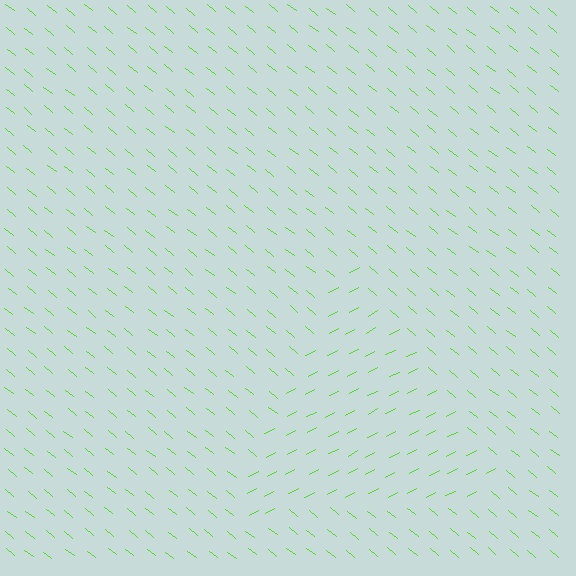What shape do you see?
I see a triangle.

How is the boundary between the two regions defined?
The boundary is defined purely by a change in line orientation (approximately 67 degrees difference). All lines are the same color and thickness.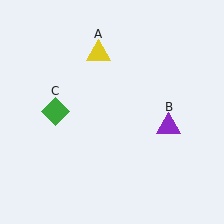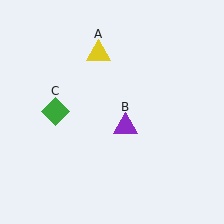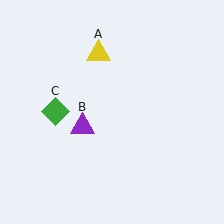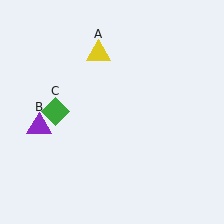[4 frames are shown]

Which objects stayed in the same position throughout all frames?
Yellow triangle (object A) and green diamond (object C) remained stationary.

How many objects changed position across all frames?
1 object changed position: purple triangle (object B).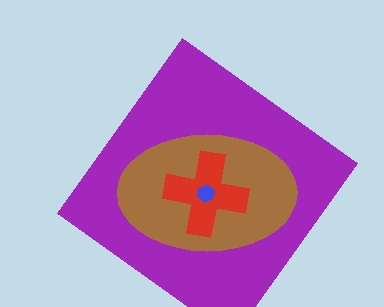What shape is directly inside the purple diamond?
The brown ellipse.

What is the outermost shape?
The purple diamond.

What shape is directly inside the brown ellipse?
The red cross.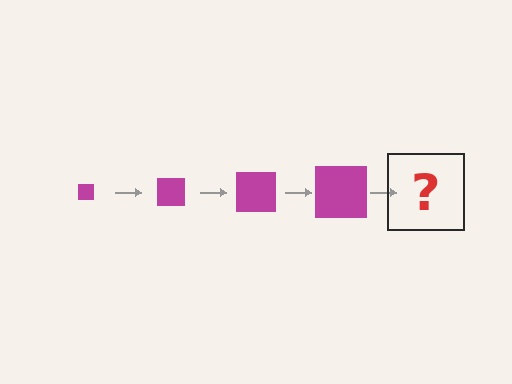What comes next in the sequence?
The next element should be a magenta square, larger than the previous one.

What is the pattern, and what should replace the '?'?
The pattern is that the square gets progressively larger each step. The '?' should be a magenta square, larger than the previous one.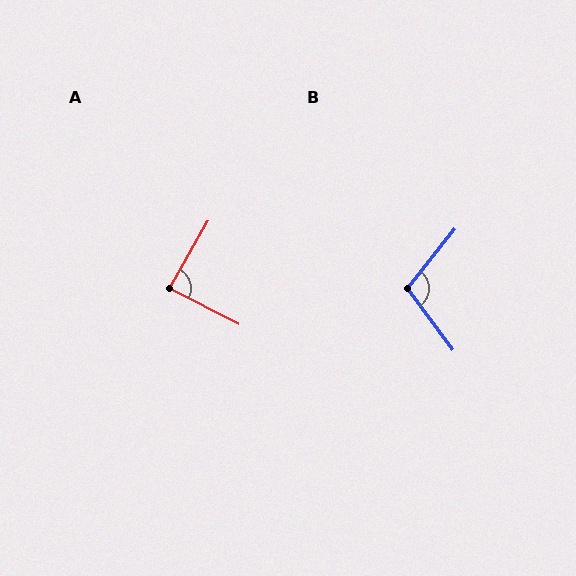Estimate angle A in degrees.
Approximately 87 degrees.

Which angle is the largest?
B, at approximately 105 degrees.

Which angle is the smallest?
A, at approximately 87 degrees.